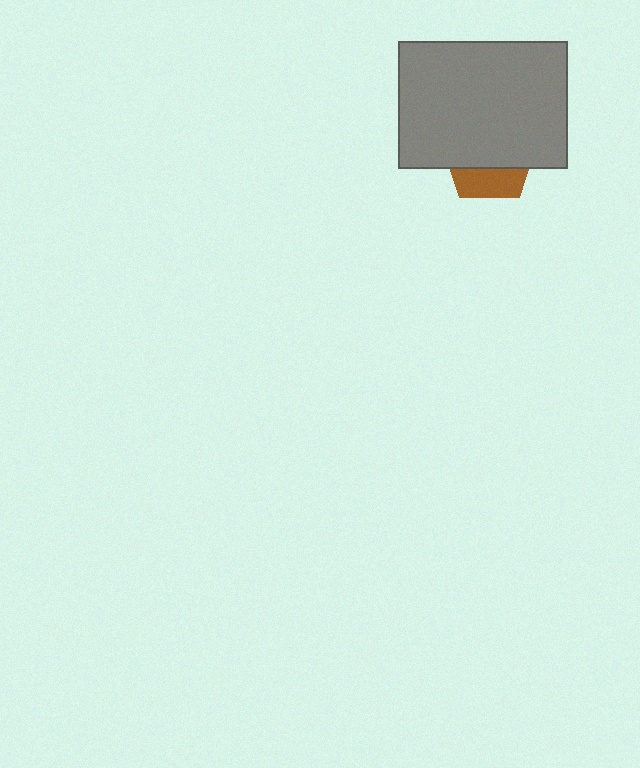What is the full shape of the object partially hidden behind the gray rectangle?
The partially hidden object is a brown pentagon.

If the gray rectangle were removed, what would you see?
You would see the complete brown pentagon.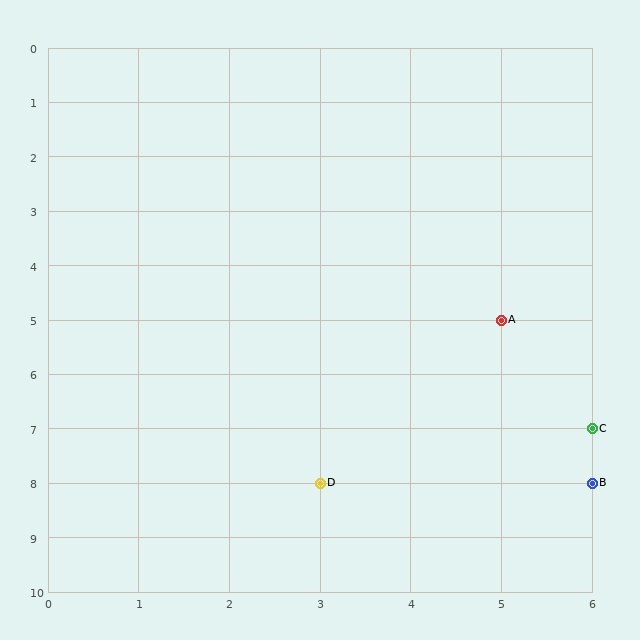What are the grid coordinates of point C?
Point C is at grid coordinates (6, 7).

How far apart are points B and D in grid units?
Points B and D are 3 columns apart.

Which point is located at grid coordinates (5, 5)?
Point A is at (5, 5).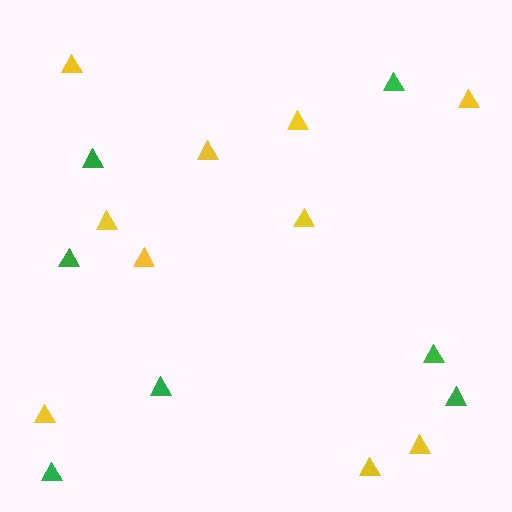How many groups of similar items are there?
There are 2 groups: one group of green triangles (7) and one group of yellow triangles (10).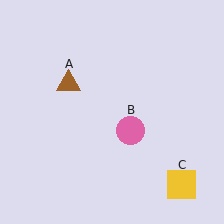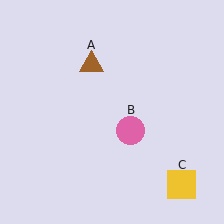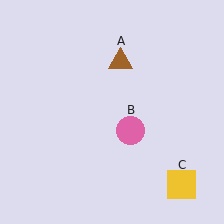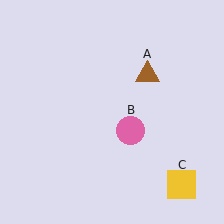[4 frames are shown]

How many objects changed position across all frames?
1 object changed position: brown triangle (object A).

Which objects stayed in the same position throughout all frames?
Pink circle (object B) and yellow square (object C) remained stationary.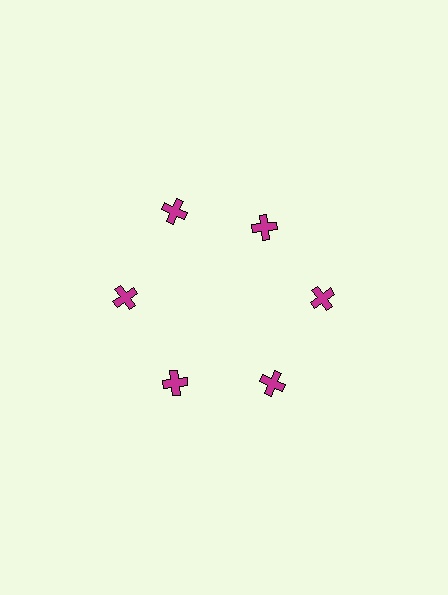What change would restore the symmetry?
The symmetry would be restored by moving it outward, back onto the ring so that all 6 crosses sit at equal angles and equal distance from the center.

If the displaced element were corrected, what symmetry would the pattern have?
It would have 6-fold rotational symmetry — the pattern would map onto itself every 60 degrees.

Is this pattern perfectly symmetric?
No. The 6 magenta crosses are arranged in a ring, but one element near the 1 o'clock position is pulled inward toward the center, breaking the 6-fold rotational symmetry.